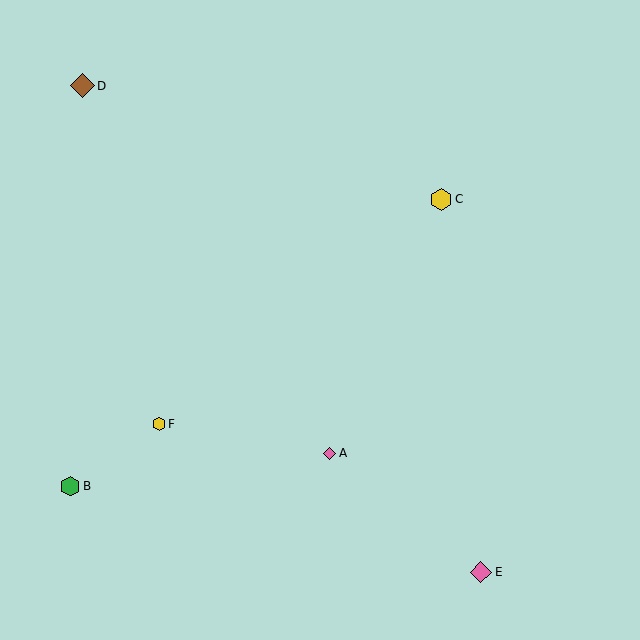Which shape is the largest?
The brown diamond (labeled D) is the largest.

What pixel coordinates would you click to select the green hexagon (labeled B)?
Click at (70, 486) to select the green hexagon B.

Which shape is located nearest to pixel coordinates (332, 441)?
The pink diamond (labeled A) at (329, 453) is nearest to that location.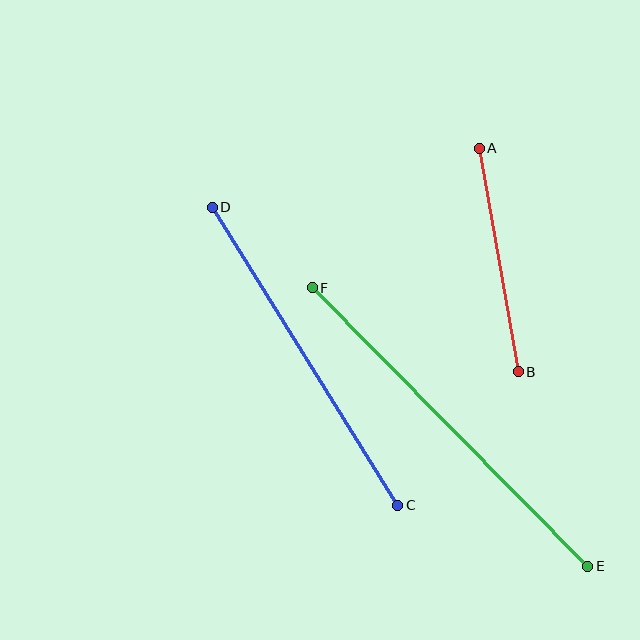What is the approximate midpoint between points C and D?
The midpoint is at approximately (305, 356) pixels.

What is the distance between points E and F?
The distance is approximately 392 pixels.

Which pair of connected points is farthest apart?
Points E and F are farthest apart.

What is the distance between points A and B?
The distance is approximately 227 pixels.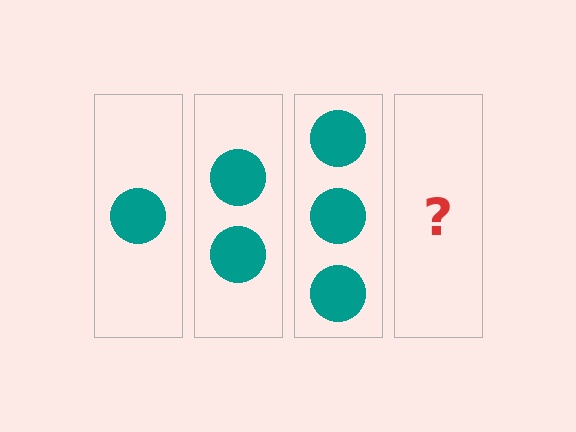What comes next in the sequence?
The next element should be 4 circles.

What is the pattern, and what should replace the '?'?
The pattern is that each step adds one more circle. The '?' should be 4 circles.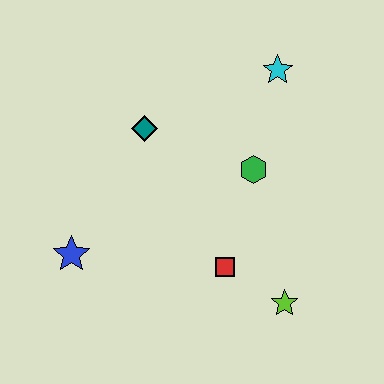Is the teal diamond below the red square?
No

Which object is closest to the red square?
The lime star is closest to the red square.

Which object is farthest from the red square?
The cyan star is farthest from the red square.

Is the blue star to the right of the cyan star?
No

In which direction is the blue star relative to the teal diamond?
The blue star is below the teal diamond.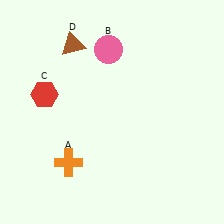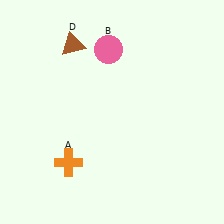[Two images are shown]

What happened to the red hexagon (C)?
The red hexagon (C) was removed in Image 2. It was in the top-left area of Image 1.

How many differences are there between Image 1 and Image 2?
There is 1 difference between the two images.